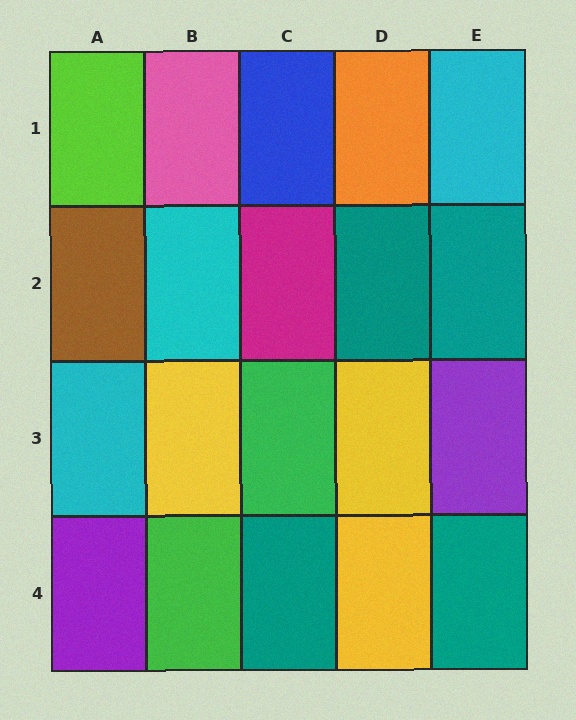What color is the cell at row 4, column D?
Yellow.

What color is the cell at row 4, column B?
Green.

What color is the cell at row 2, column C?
Magenta.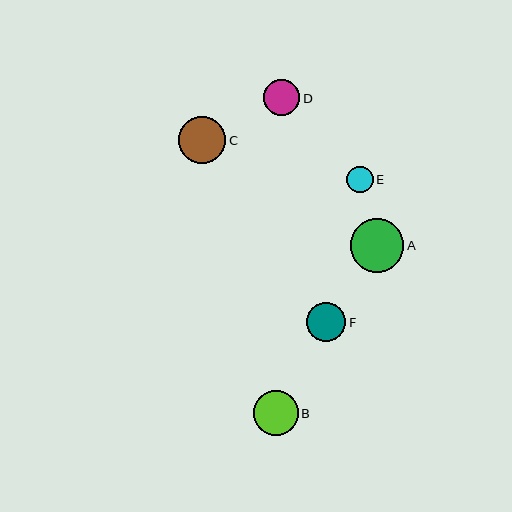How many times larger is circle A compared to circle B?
Circle A is approximately 1.2 times the size of circle B.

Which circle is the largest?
Circle A is the largest with a size of approximately 53 pixels.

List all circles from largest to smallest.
From largest to smallest: A, C, B, F, D, E.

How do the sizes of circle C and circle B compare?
Circle C and circle B are approximately the same size.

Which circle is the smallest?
Circle E is the smallest with a size of approximately 26 pixels.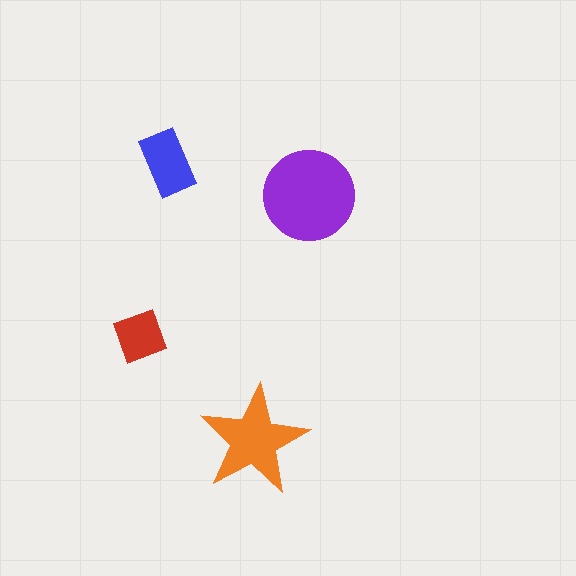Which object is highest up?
The blue rectangle is topmost.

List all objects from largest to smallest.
The purple circle, the orange star, the blue rectangle, the red square.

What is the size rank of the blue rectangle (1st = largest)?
3rd.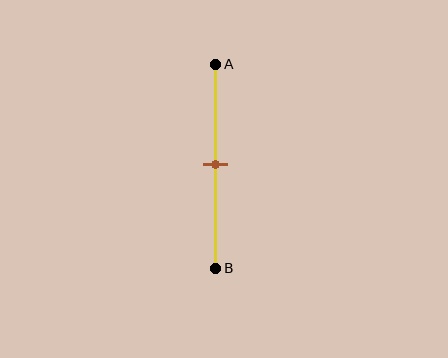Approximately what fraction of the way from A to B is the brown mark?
The brown mark is approximately 50% of the way from A to B.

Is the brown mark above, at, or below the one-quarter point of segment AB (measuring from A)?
The brown mark is below the one-quarter point of segment AB.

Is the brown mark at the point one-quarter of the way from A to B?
No, the mark is at about 50% from A, not at the 25% one-quarter point.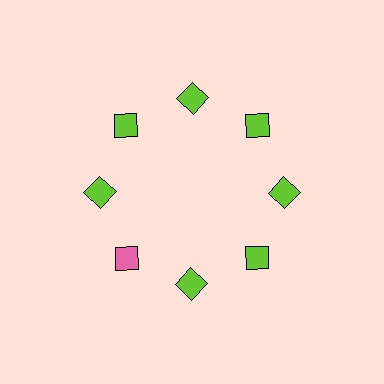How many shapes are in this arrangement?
There are 8 shapes arranged in a ring pattern.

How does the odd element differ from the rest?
It has a different color: pink instead of lime.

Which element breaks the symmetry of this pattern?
The pink diamond at roughly the 8 o'clock position breaks the symmetry. All other shapes are lime diamonds.